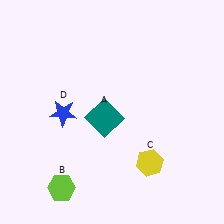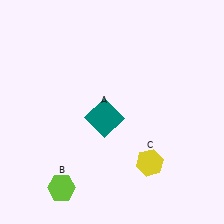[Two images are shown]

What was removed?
The blue star (D) was removed in Image 2.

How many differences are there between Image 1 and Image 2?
There is 1 difference between the two images.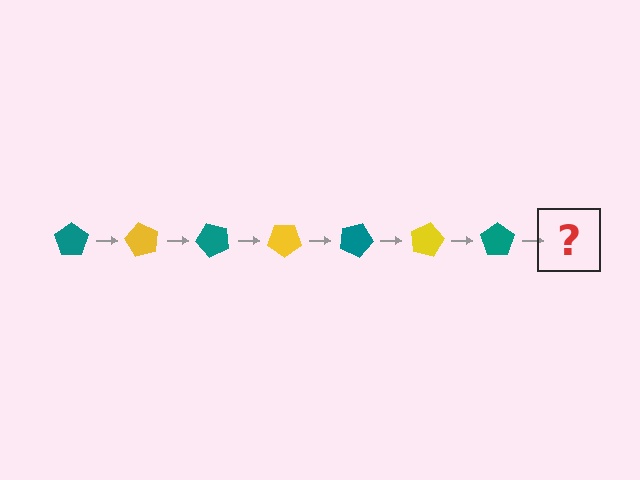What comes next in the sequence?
The next element should be a yellow pentagon, rotated 420 degrees from the start.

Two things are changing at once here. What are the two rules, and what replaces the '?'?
The two rules are that it rotates 60 degrees each step and the color cycles through teal and yellow. The '?' should be a yellow pentagon, rotated 420 degrees from the start.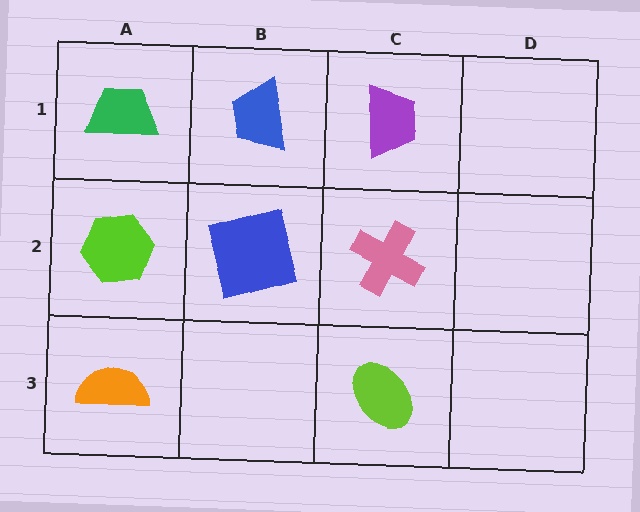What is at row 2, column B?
A blue square.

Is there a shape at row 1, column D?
No, that cell is empty.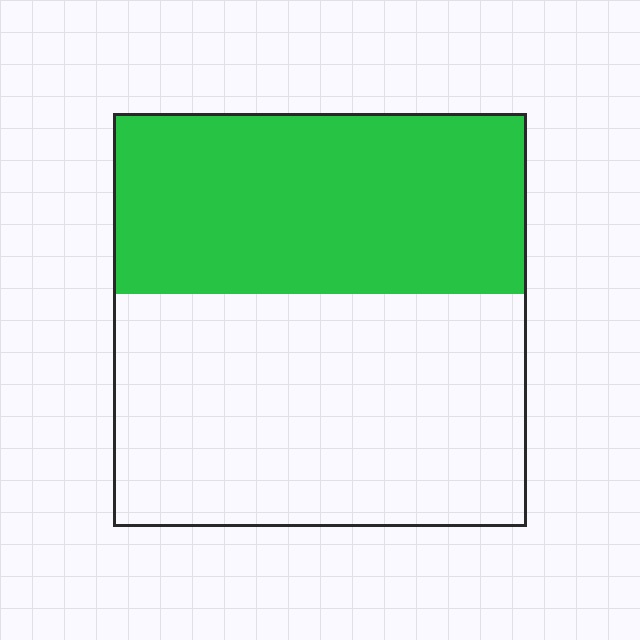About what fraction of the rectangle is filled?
About two fifths (2/5).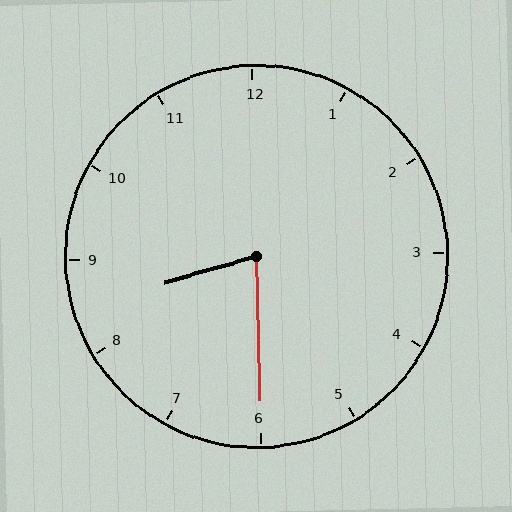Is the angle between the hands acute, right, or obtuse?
It is acute.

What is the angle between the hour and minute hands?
Approximately 75 degrees.